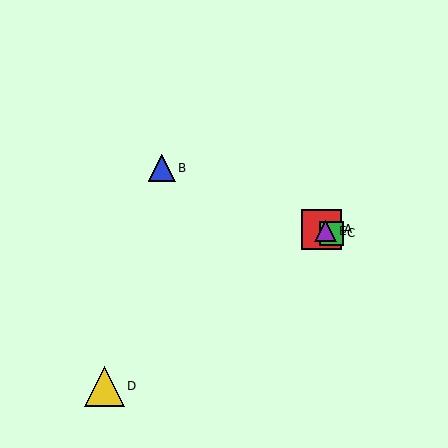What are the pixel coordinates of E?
Object E is at (325, 231).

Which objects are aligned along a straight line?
Objects A, B, C, E are aligned along a straight line.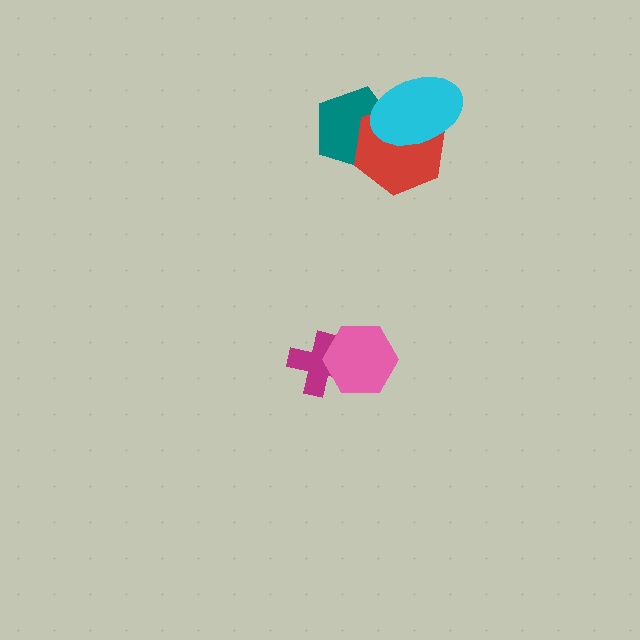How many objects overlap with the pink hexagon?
1 object overlaps with the pink hexagon.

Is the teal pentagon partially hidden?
Yes, it is partially covered by another shape.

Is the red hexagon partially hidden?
Yes, it is partially covered by another shape.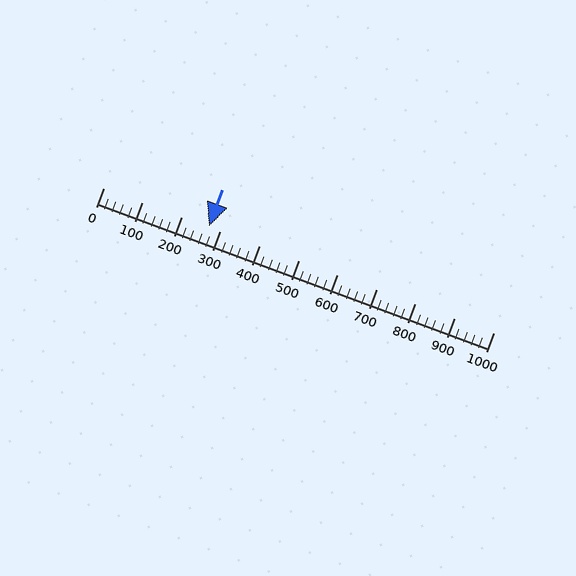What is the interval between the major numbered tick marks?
The major tick marks are spaced 100 units apart.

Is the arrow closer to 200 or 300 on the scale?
The arrow is closer to 300.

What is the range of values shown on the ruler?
The ruler shows values from 0 to 1000.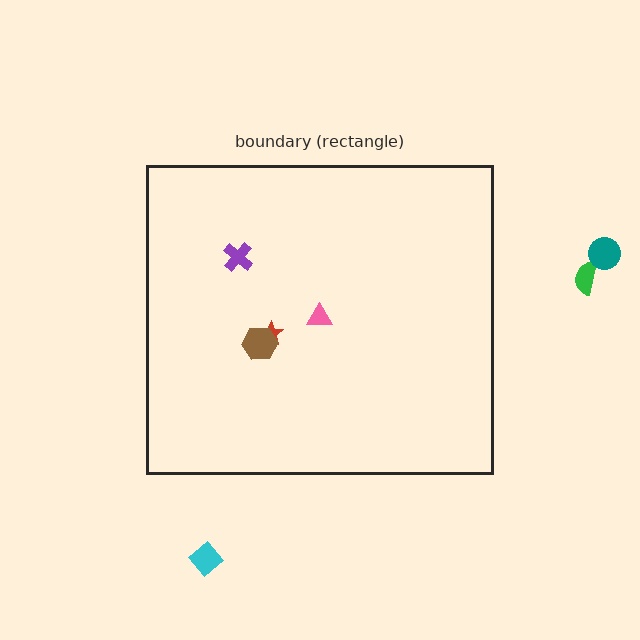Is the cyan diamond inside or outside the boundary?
Outside.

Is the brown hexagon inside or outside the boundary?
Inside.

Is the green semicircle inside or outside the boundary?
Outside.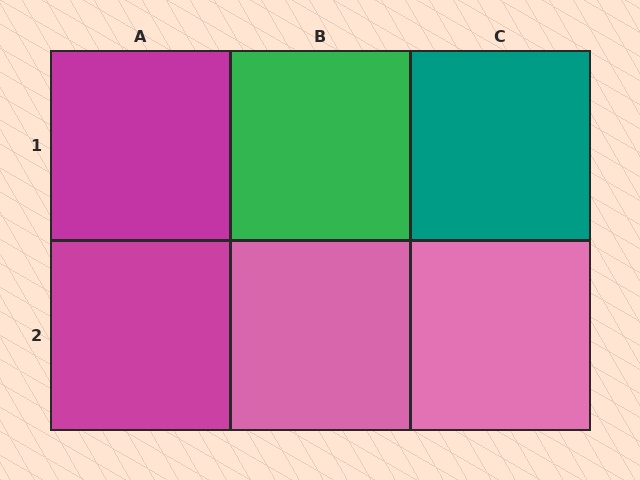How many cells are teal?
1 cell is teal.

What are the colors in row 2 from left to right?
Magenta, pink, pink.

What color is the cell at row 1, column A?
Magenta.